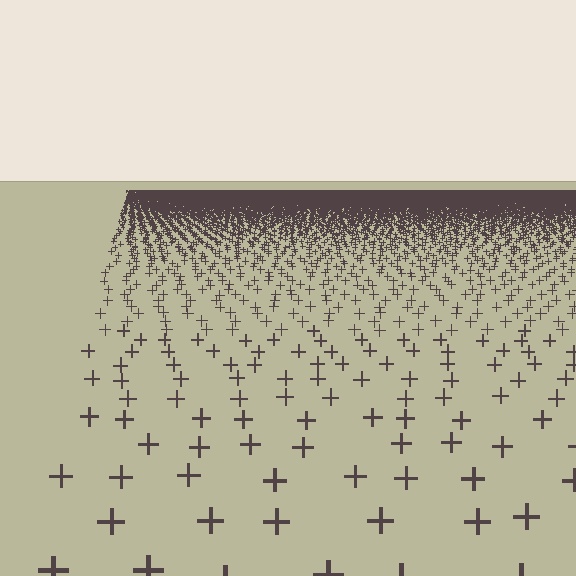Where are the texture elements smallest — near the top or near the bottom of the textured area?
Near the top.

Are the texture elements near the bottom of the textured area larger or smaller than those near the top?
Larger. Near the bottom, elements are closer to the viewer and appear at a bigger on-screen size.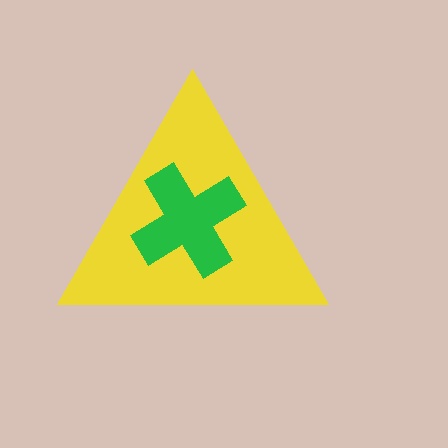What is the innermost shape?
The green cross.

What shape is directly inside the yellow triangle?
The green cross.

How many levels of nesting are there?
2.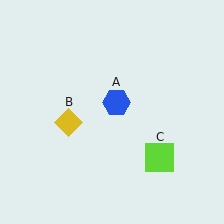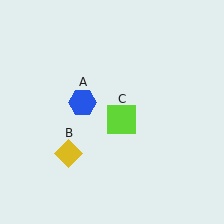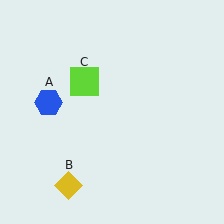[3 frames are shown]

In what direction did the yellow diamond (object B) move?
The yellow diamond (object B) moved down.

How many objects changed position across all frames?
3 objects changed position: blue hexagon (object A), yellow diamond (object B), lime square (object C).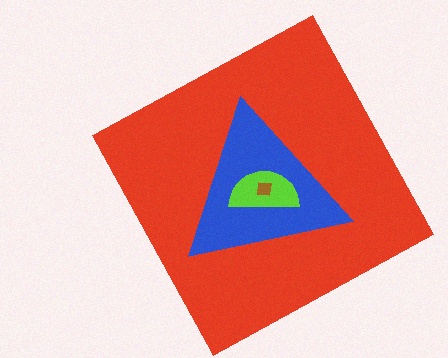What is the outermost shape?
The red square.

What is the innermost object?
The brown square.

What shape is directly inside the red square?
The blue triangle.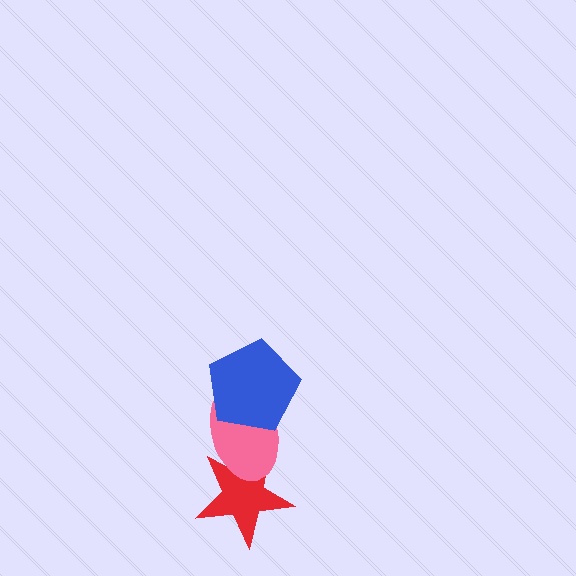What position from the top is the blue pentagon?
The blue pentagon is 1st from the top.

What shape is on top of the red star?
The pink ellipse is on top of the red star.